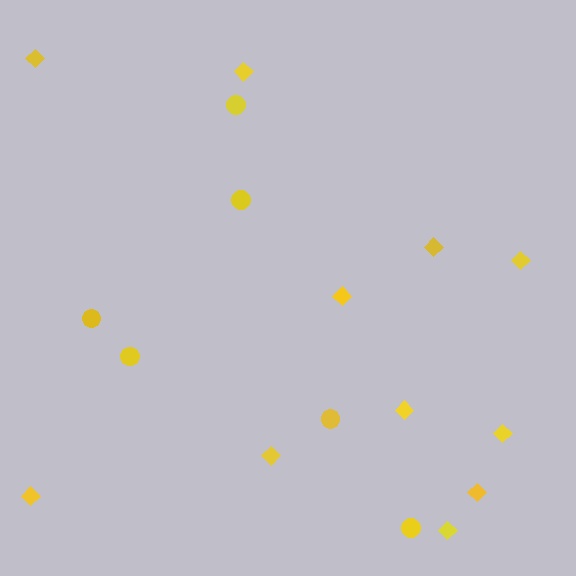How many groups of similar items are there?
There are 2 groups: one group of diamonds (11) and one group of circles (6).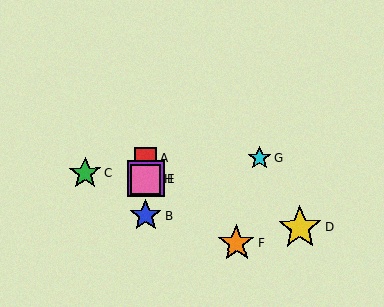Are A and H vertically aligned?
Yes, both are at x≈146.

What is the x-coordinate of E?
Object E is at x≈146.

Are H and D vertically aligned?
No, H is at x≈146 and D is at x≈300.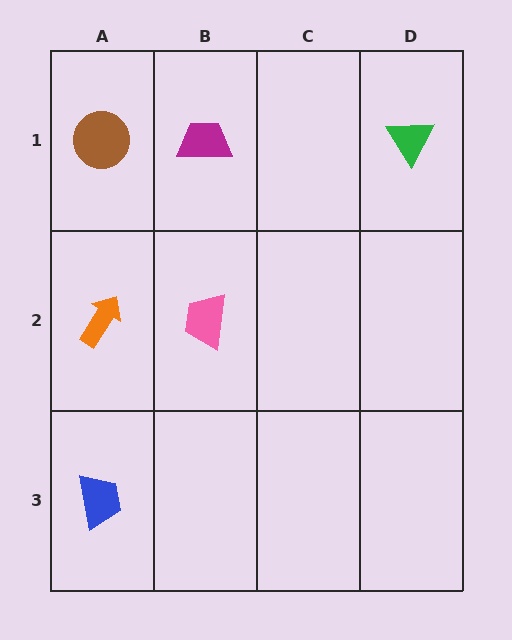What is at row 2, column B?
A pink trapezoid.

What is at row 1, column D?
A green triangle.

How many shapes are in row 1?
3 shapes.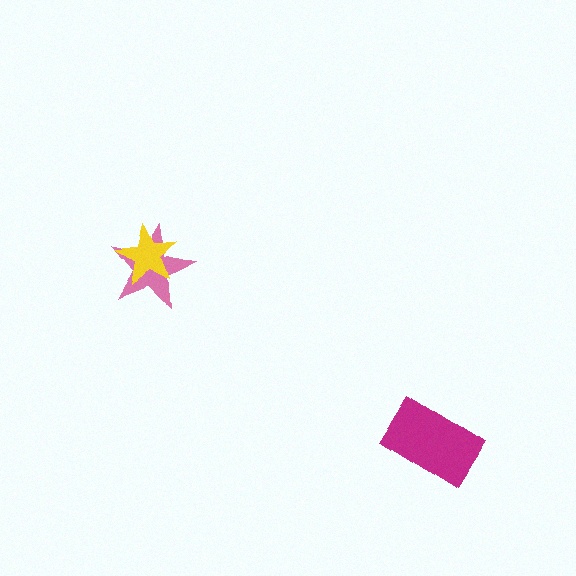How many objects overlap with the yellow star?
1 object overlaps with the yellow star.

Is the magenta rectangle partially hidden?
No, no other shape covers it.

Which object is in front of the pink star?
The yellow star is in front of the pink star.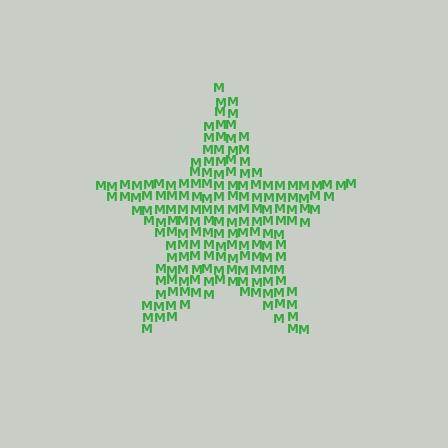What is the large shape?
The large shape is a star.